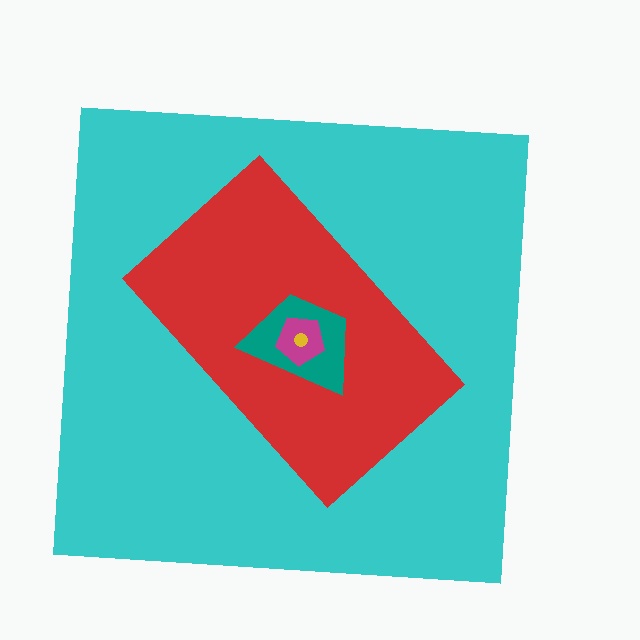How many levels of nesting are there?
5.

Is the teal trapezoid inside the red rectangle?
Yes.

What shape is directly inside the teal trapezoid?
The magenta pentagon.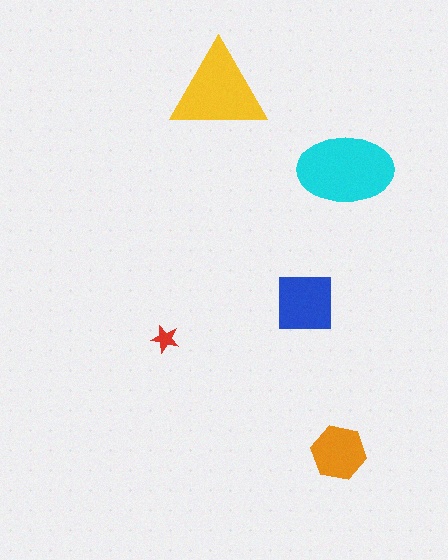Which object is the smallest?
The red star.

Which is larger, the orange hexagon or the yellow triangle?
The yellow triangle.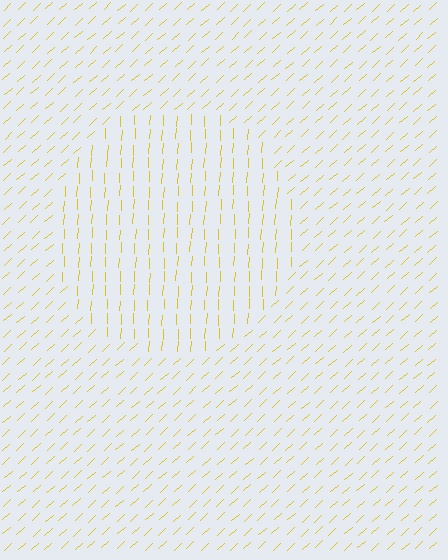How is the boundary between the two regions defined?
The boundary is defined purely by a change in line orientation (approximately 45 degrees difference). All lines are the same color and thickness.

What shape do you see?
I see a circle.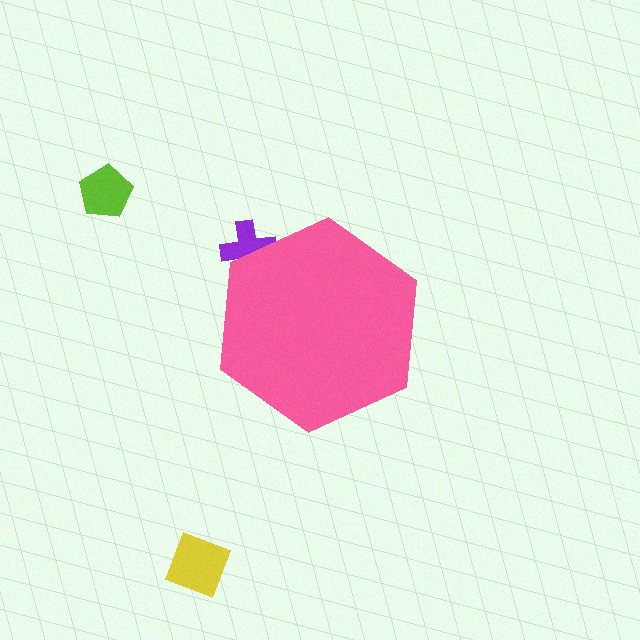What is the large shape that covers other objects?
A pink hexagon.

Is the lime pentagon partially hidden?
No, the lime pentagon is fully visible.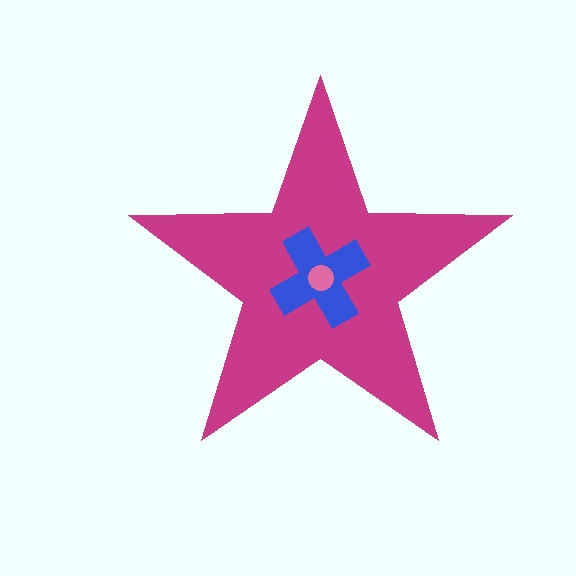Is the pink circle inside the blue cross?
Yes.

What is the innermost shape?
The pink circle.